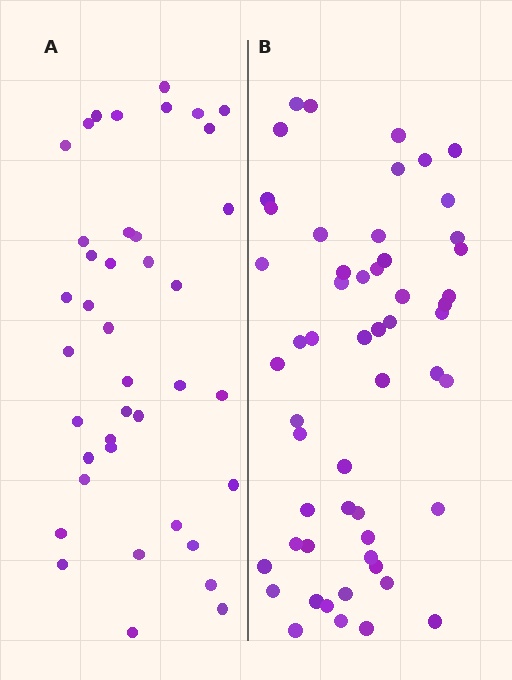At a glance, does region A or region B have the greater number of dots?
Region B (the right region) has more dots.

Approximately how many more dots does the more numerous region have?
Region B has approximately 15 more dots than region A.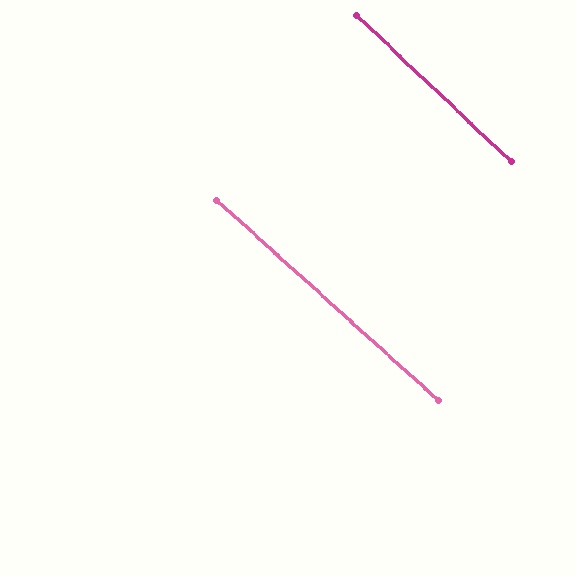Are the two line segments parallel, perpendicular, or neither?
Parallel — their directions differ by only 1.2°.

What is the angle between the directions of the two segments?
Approximately 1 degree.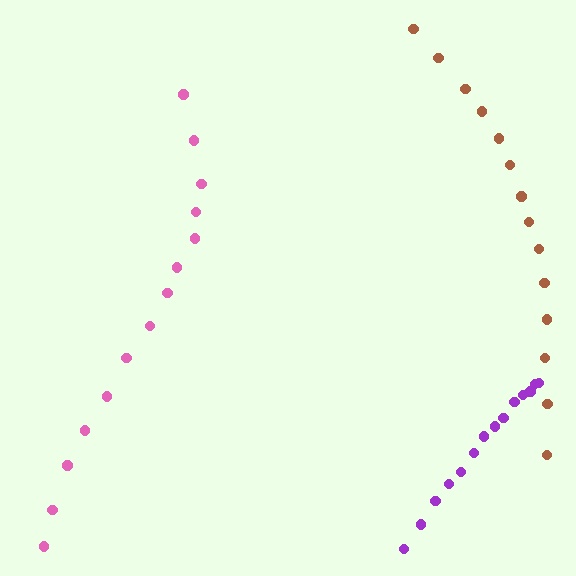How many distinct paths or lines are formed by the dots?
There are 3 distinct paths.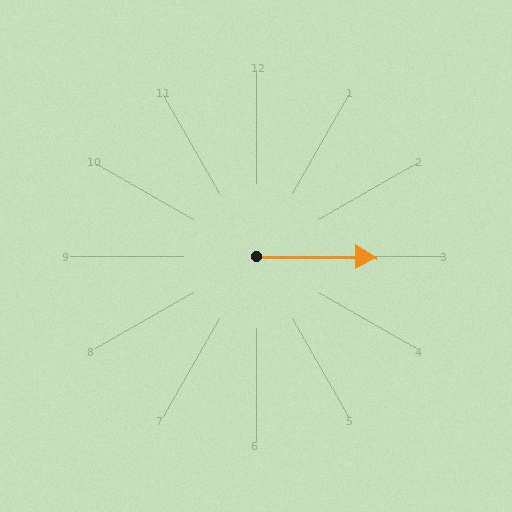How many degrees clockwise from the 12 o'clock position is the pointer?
Approximately 90 degrees.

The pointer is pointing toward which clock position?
Roughly 3 o'clock.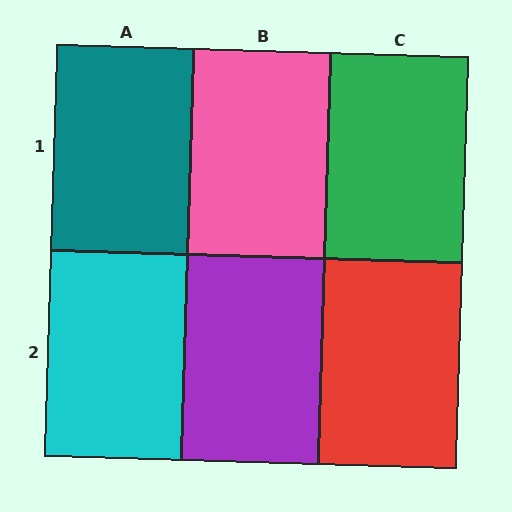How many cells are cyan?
1 cell is cyan.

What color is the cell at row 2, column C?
Red.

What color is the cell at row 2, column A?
Cyan.